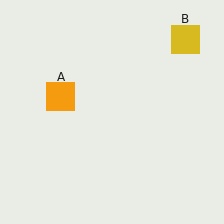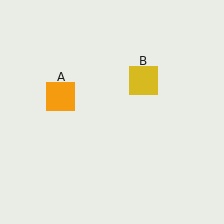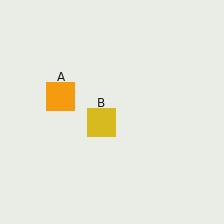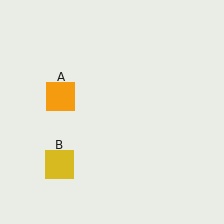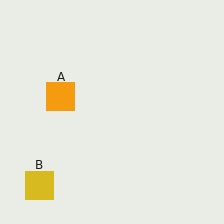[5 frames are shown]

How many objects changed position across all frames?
1 object changed position: yellow square (object B).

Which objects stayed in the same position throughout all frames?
Orange square (object A) remained stationary.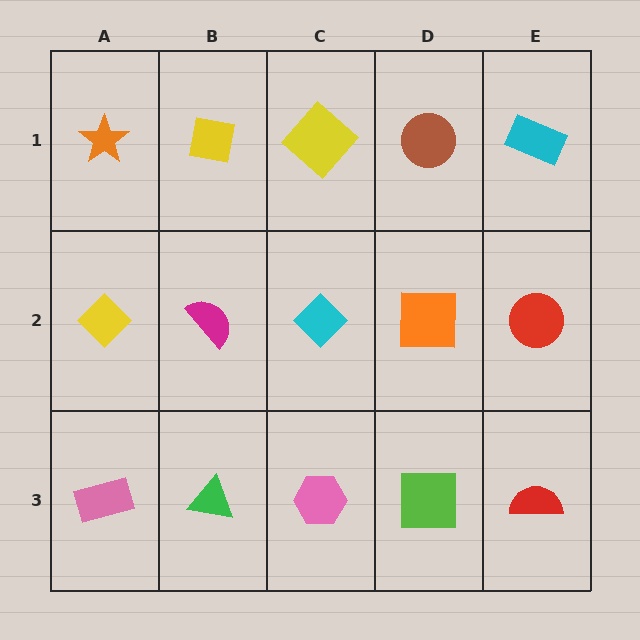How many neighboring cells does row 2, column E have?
3.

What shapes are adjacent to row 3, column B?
A magenta semicircle (row 2, column B), a pink rectangle (row 3, column A), a pink hexagon (row 3, column C).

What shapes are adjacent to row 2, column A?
An orange star (row 1, column A), a pink rectangle (row 3, column A), a magenta semicircle (row 2, column B).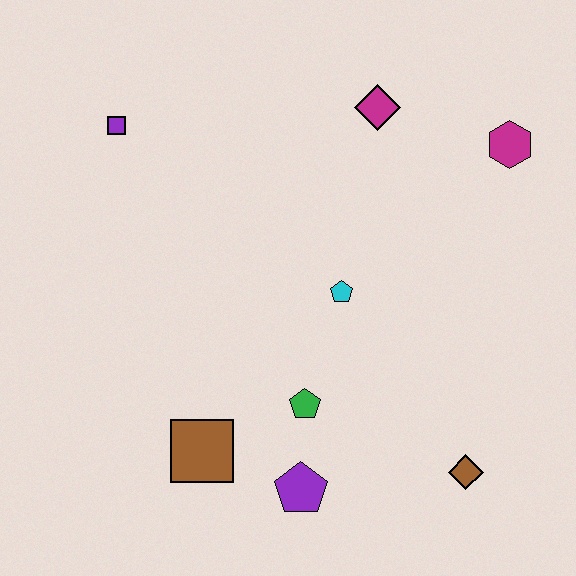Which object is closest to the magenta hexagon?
The magenta diamond is closest to the magenta hexagon.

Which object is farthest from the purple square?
The brown diamond is farthest from the purple square.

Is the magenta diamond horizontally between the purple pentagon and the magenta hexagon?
Yes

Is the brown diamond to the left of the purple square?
No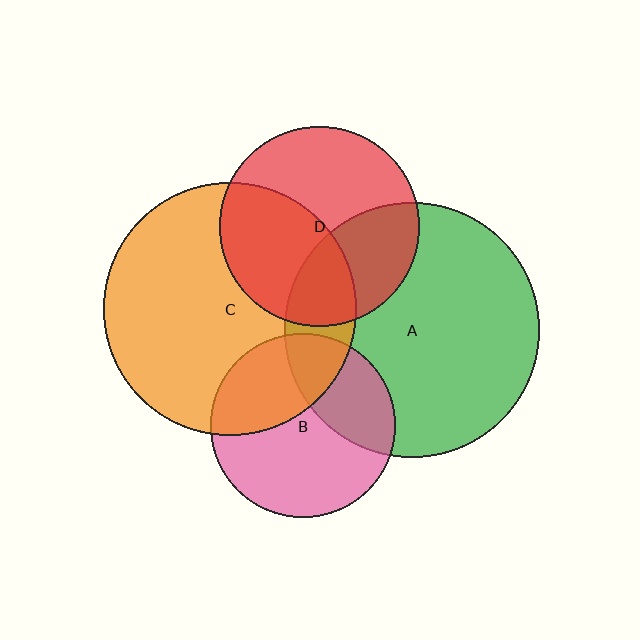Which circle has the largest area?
Circle A (green).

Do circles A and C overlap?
Yes.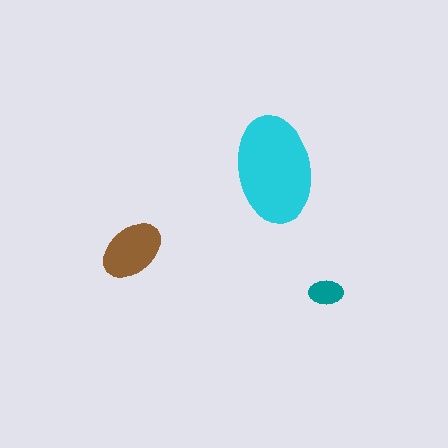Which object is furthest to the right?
The teal ellipse is rightmost.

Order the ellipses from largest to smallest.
the cyan one, the brown one, the teal one.